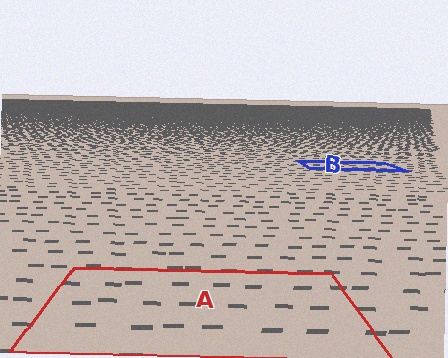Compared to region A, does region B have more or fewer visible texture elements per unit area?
Region B has more texture elements per unit area — they are packed more densely because it is farther away.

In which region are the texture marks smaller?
The texture marks are smaller in region B, because it is farther away.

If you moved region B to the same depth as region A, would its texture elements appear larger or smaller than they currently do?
They would appear larger. At a closer depth, the same texture elements are projected at a bigger on-screen size.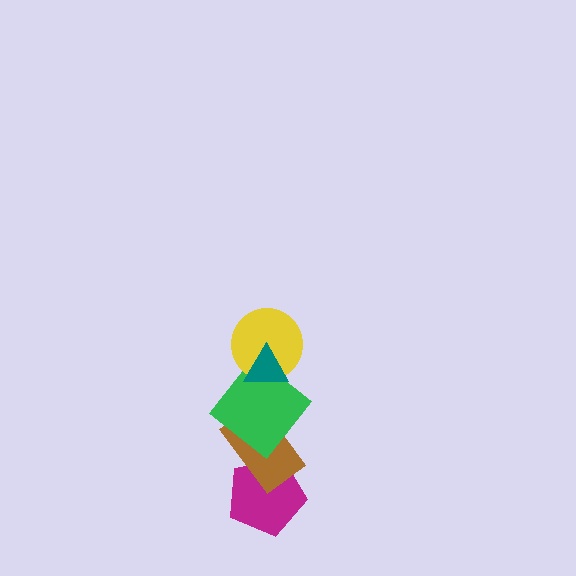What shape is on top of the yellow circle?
The teal triangle is on top of the yellow circle.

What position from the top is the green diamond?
The green diamond is 3rd from the top.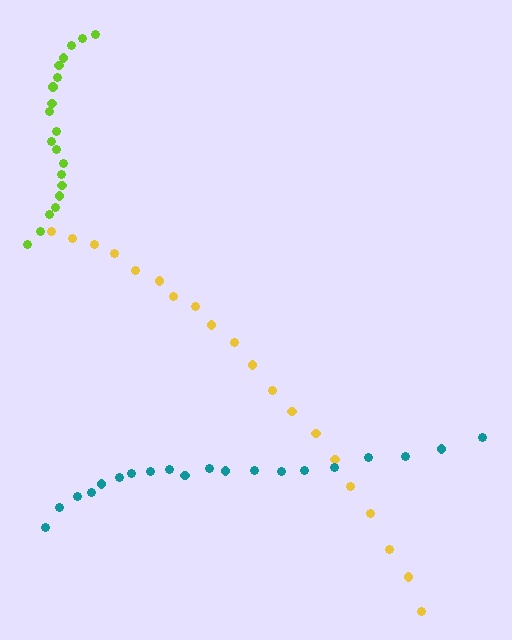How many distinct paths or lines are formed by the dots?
There are 3 distinct paths.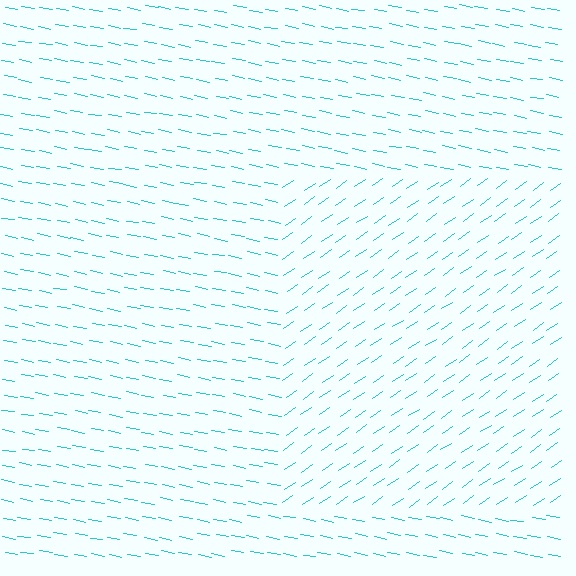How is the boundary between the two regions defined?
The boundary is defined purely by a change in line orientation (approximately 45 degrees difference). All lines are the same color and thickness.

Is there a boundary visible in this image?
Yes, there is a texture boundary formed by a change in line orientation.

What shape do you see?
I see a rectangle.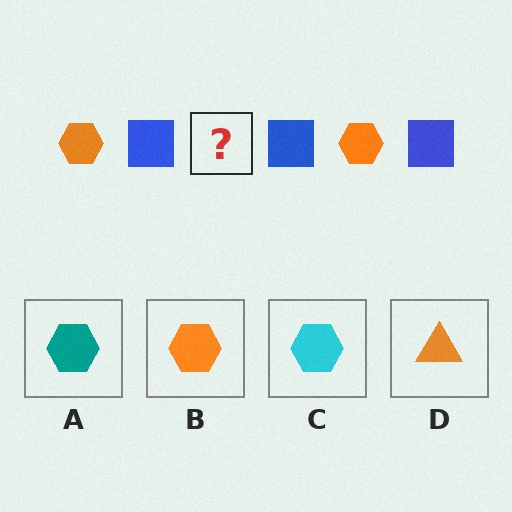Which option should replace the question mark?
Option B.